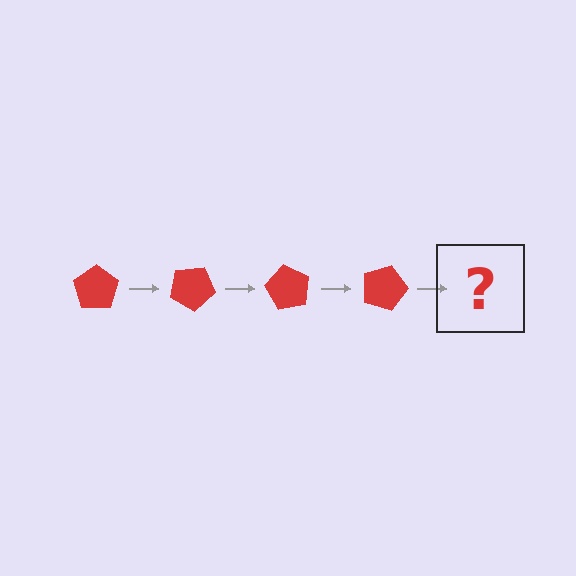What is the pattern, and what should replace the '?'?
The pattern is that the pentagon rotates 30 degrees each step. The '?' should be a red pentagon rotated 120 degrees.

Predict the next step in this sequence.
The next step is a red pentagon rotated 120 degrees.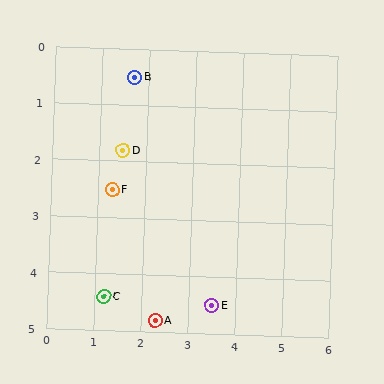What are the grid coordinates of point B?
Point B is at approximately (1.7, 0.5).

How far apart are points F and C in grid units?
Points F and C are about 1.9 grid units apart.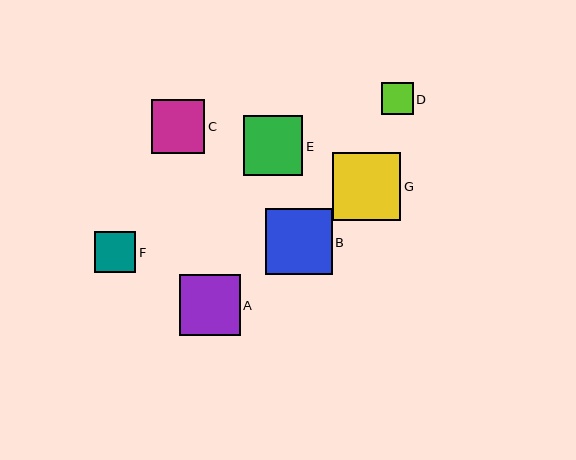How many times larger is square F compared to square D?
Square F is approximately 1.3 times the size of square D.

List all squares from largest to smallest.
From largest to smallest: G, B, A, E, C, F, D.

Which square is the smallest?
Square D is the smallest with a size of approximately 32 pixels.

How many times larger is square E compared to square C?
Square E is approximately 1.1 times the size of square C.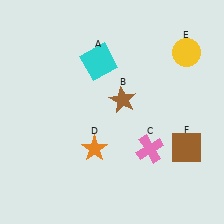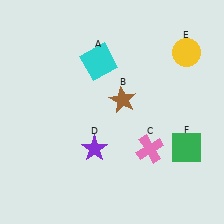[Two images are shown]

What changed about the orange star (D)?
In Image 1, D is orange. In Image 2, it changed to purple.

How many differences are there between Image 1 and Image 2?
There are 2 differences between the two images.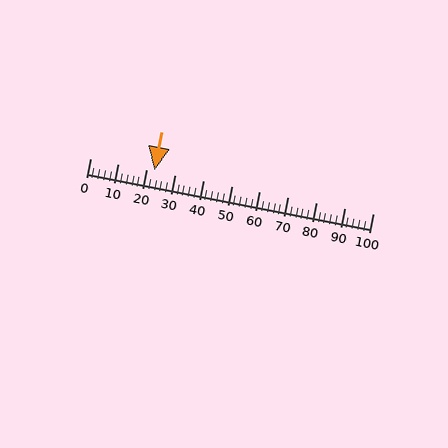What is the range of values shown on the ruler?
The ruler shows values from 0 to 100.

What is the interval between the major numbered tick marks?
The major tick marks are spaced 10 units apart.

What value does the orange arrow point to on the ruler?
The orange arrow points to approximately 23.